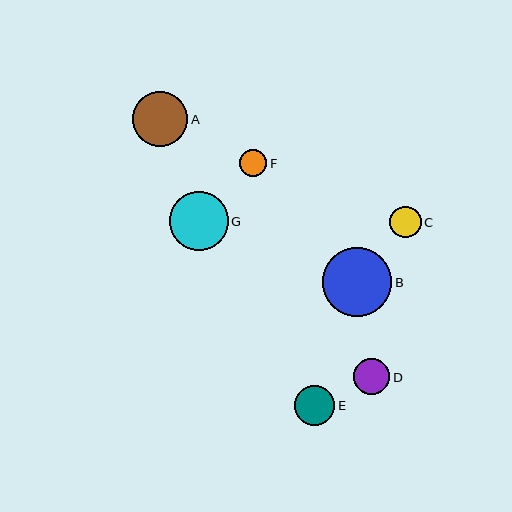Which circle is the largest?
Circle B is the largest with a size of approximately 69 pixels.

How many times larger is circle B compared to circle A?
Circle B is approximately 1.2 times the size of circle A.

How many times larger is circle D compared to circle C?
Circle D is approximately 1.1 times the size of circle C.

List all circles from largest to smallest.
From largest to smallest: B, G, A, E, D, C, F.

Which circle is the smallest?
Circle F is the smallest with a size of approximately 27 pixels.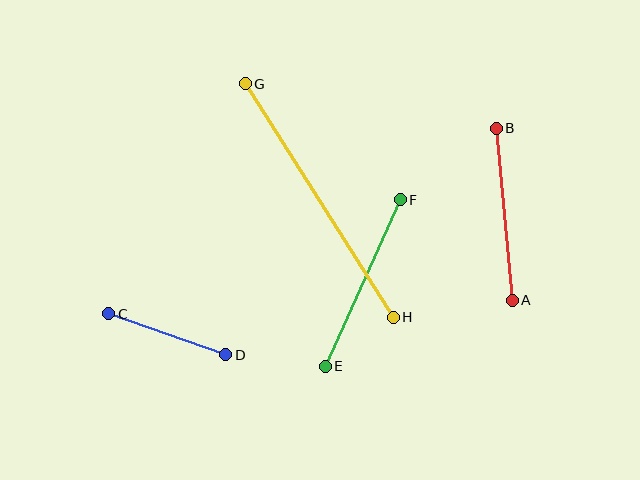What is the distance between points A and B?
The distance is approximately 173 pixels.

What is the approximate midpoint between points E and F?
The midpoint is at approximately (363, 283) pixels.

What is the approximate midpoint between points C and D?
The midpoint is at approximately (167, 334) pixels.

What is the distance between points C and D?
The distance is approximately 124 pixels.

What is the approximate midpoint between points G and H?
The midpoint is at approximately (319, 201) pixels.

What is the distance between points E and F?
The distance is approximately 182 pixels.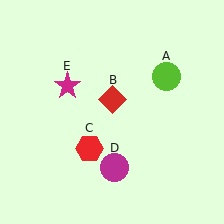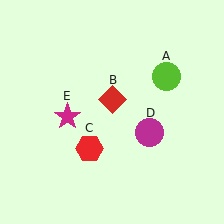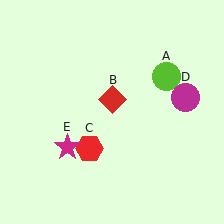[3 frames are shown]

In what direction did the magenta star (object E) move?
The magenta star (object E) moved down.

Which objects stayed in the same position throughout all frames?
Lime circle (object A) and red diamond (object B) and red hexagon (object C) remained stationary.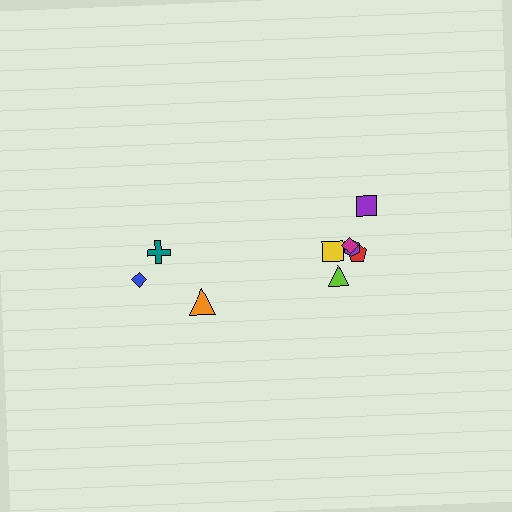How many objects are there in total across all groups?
There are 9 objects.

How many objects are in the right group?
There are 6 objects.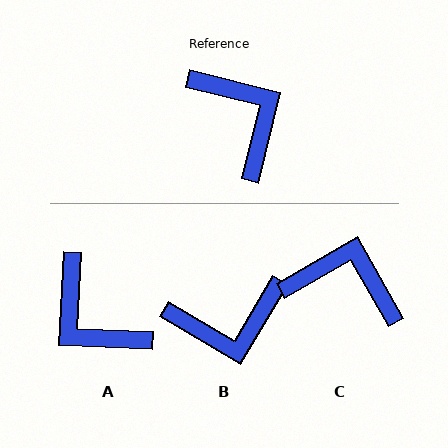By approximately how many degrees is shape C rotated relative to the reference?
Approximately 43 degrees counter-clockwise.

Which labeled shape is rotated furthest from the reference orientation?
A, about 169 degrees away.